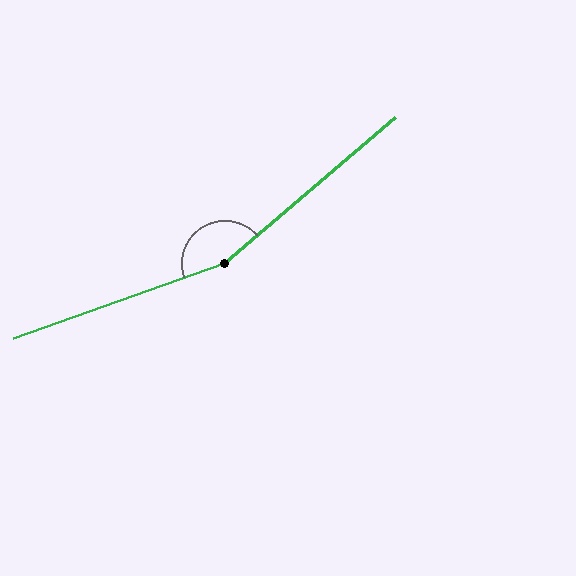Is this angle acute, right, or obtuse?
It is obtuse.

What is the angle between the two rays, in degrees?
Approximately 159 degrees.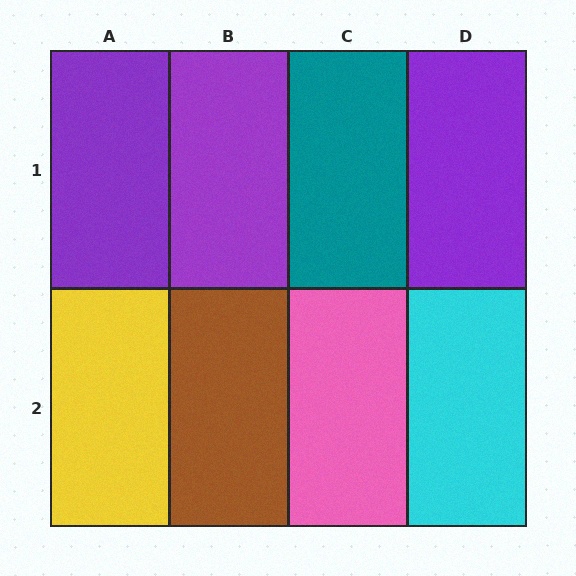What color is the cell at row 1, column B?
Purple.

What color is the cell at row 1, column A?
Purple.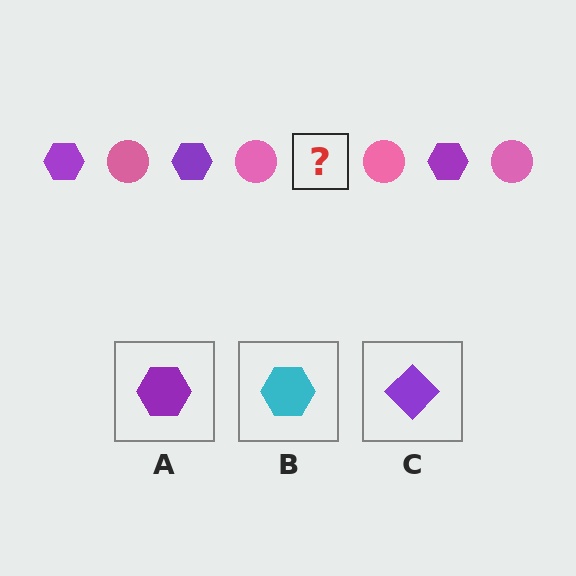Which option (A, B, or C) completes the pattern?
A.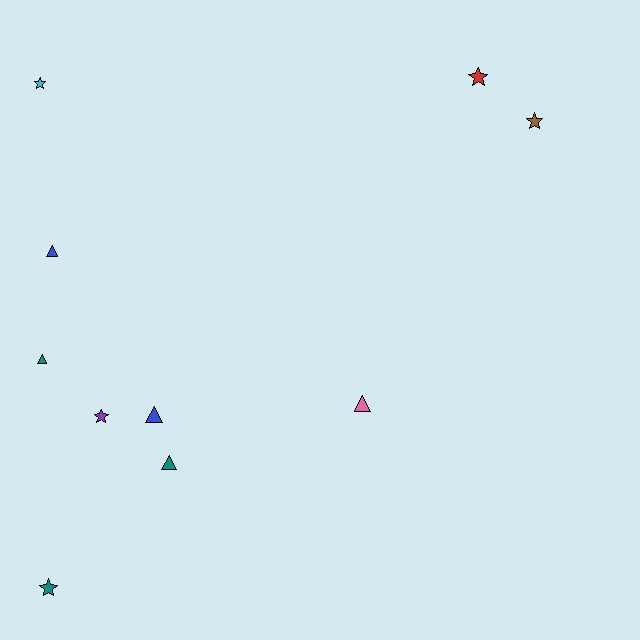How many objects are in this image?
There are 10 objects.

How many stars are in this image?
There are 5 stars.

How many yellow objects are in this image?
There are no yellow objects.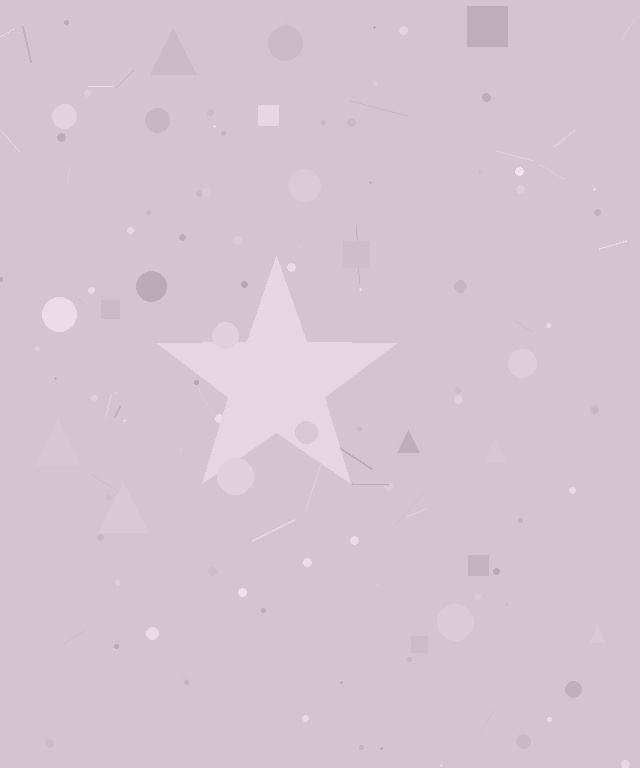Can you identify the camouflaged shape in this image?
The camouflaged shape is a star.